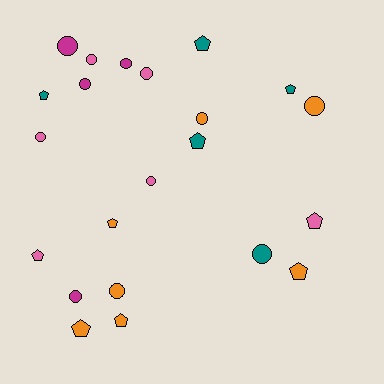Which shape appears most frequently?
Circle, with 12 objects.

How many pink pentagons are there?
There are 2 pink pentagons.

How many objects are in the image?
There are 22 objects.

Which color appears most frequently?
Orange, with 7 objects.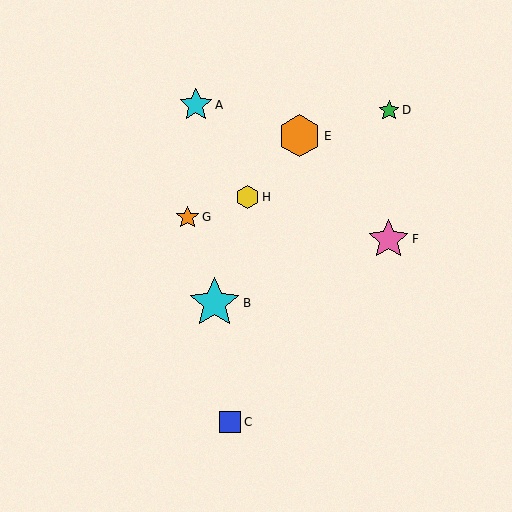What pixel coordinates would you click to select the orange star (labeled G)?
Click at (188, 217) to select the orange star G.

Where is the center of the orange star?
The center of the orange star is at (188, 217).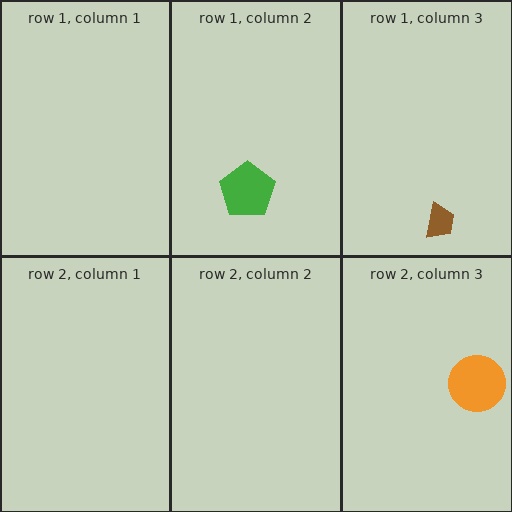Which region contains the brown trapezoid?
The row 1, column 3 region.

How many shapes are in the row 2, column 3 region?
1.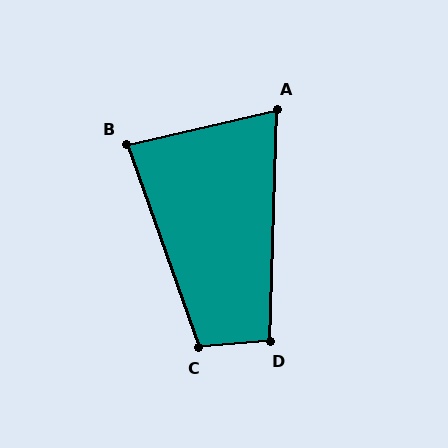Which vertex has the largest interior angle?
C, at approximately 105 degrees.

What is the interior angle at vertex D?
Approximately 97 degrees (obtuse).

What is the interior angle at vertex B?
Approximately 83 degrees (acute).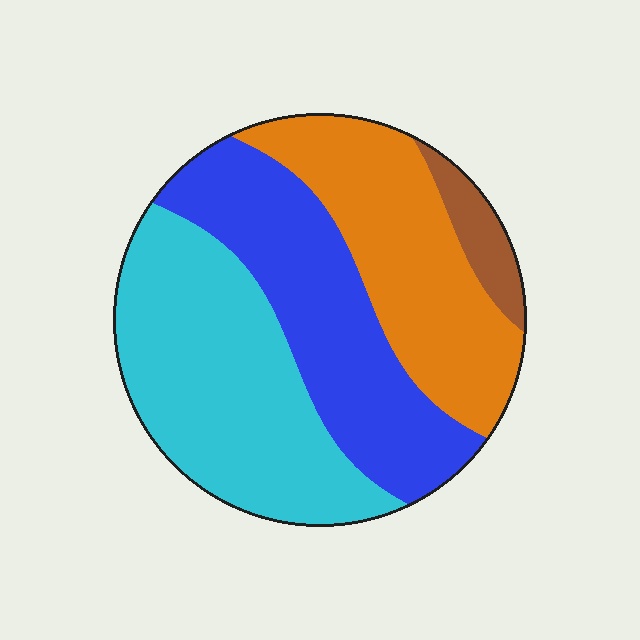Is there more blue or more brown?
Blue.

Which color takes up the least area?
Brown, at roughly 5%.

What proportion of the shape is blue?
Blue takes up about one third (1/3) of the shape.